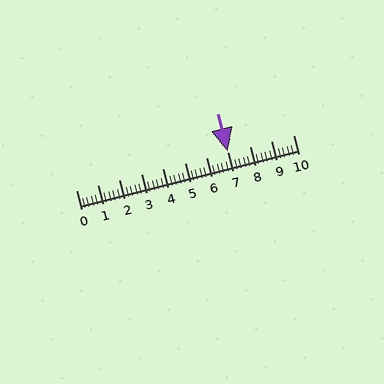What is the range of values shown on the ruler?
The ruler shows values from 0 to 10.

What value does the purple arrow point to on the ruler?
The purple arrow points to approximately 7.0.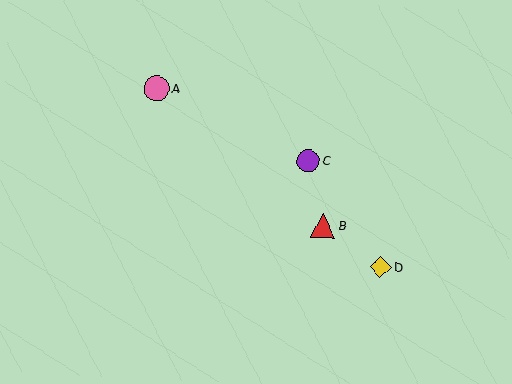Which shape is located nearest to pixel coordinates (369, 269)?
The yellow diamond (labeled D) at (381, 267) is nearest to that location.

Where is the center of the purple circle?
The center of the purple circle is at (308, 161).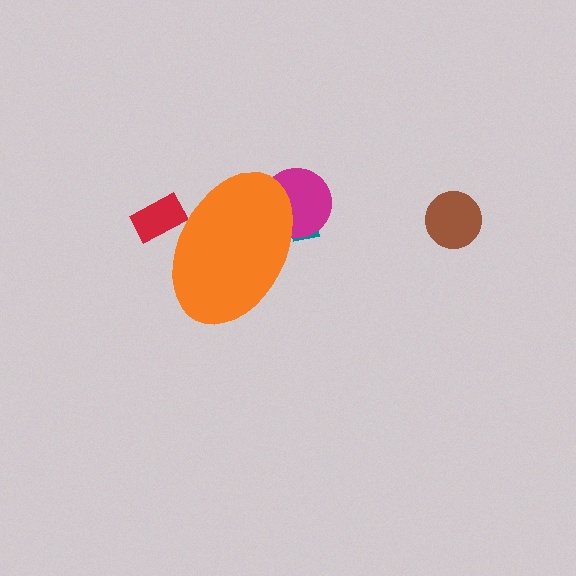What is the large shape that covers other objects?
An orange ellipse.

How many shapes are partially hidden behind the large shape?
3 shapes are partially hidden.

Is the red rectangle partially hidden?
Yes, the red rectangle is partially hidden behind the orange ellipse.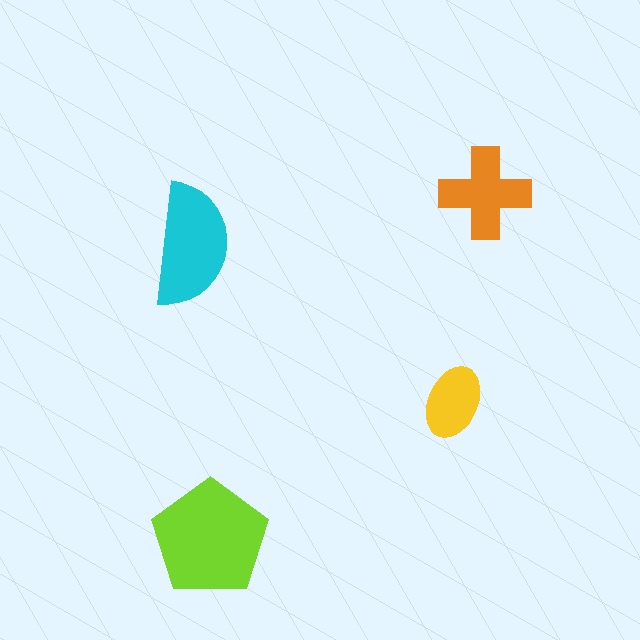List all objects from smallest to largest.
The yellow ellipse, the orange cross, the cyan semicircle, the lime pentagon.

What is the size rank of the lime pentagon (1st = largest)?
1st.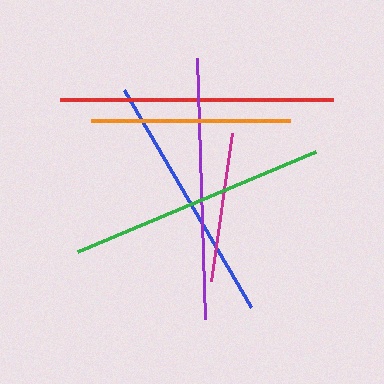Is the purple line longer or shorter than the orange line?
The purple line is longer than the orange line.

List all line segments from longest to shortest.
From longest to shortest: red, purple, green, blue, orange, magenta.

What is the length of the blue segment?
The blue segment is approximately 252 pixels long.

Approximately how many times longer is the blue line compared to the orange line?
The blue line is approximately 1.3 times the length of the orange line.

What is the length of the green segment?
The green segment is approximately 258 pixels long.